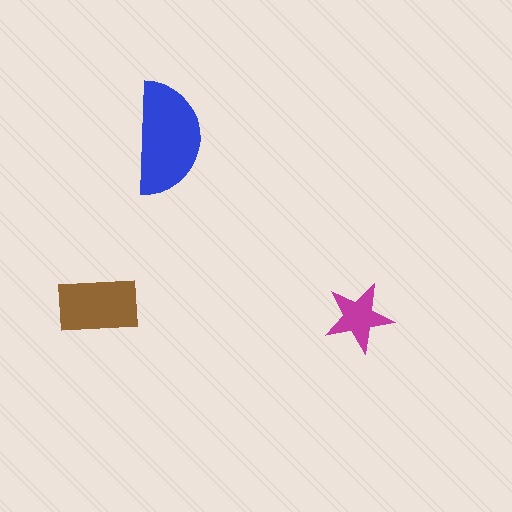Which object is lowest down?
The magenta star is bottommost.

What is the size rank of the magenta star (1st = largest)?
3rd.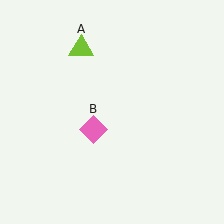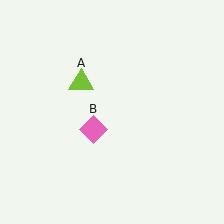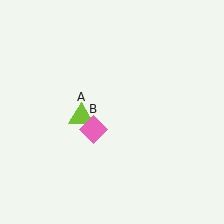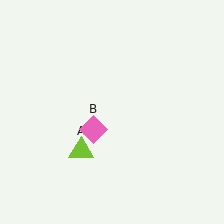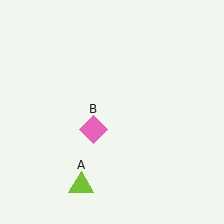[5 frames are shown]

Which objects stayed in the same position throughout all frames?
Pink diamond (object B) remained stationary.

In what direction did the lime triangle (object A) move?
The lime triangle (object A) moved down.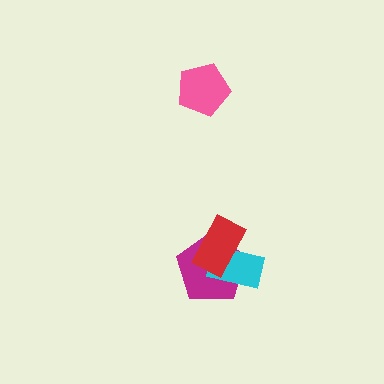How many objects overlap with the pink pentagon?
0 objects overlap with the pink pentagon.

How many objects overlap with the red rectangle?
2 objects overlap with the red rectangle.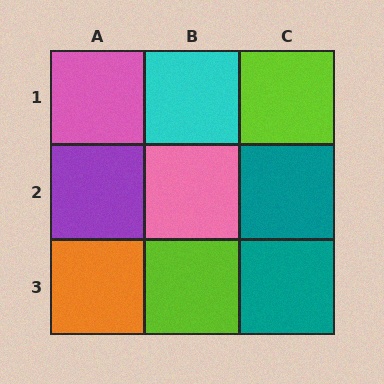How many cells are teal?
2 cells are teal.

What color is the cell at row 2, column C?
Teal.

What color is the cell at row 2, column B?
Pink.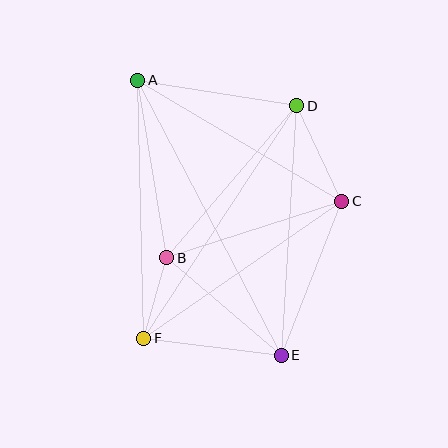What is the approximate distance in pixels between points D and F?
The distance between D and F is approximately 279 pixels.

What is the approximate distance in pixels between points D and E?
The distance between D and E is approximately 250 pixels.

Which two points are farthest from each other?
Points A and E are farthest from each other.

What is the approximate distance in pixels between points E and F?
The distance between E and F is approximately 139 pixels.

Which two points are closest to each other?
Points B and F are closest to each other.